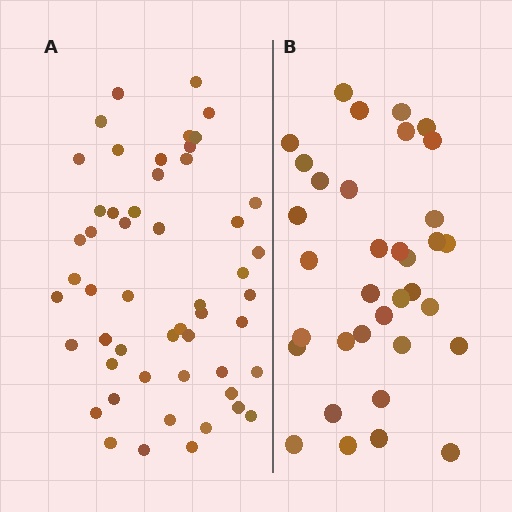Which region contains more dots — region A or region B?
Region A (the left region) has more dots.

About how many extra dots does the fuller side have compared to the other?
Region A has approximately 15 more dots than region B.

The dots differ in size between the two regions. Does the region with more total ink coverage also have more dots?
No. Region B has more total ink coverage because its dots are larger, but region A actually contains more individual dots. Total area can be misleading — the number of items is what matters here.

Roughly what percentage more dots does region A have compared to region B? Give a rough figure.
About 50% more.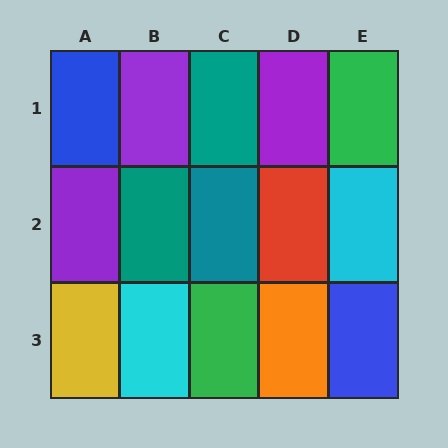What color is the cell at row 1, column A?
Blue.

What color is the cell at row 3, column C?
Green.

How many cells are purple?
3 cells are purple.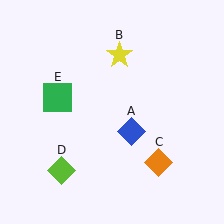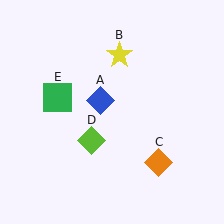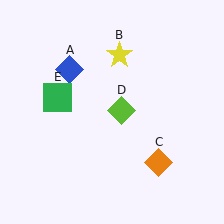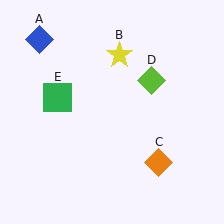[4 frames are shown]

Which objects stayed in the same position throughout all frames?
Yellow star (object B) and orange diamond (object C) and green square (object E) remained stationary.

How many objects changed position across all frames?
2 objects changed position: blue diamond (object A), lime diamond (object D).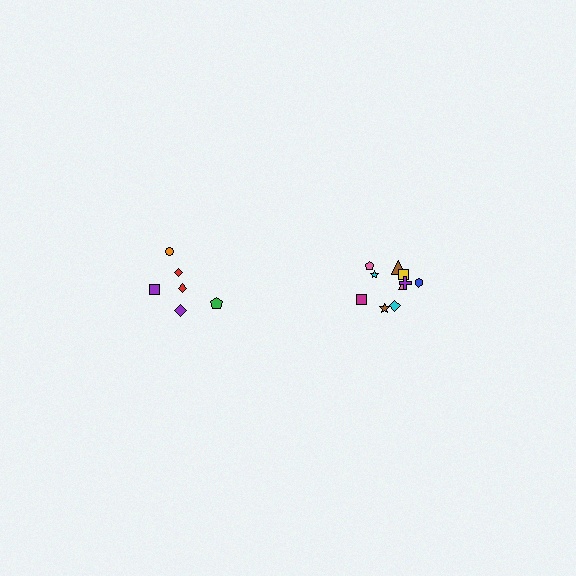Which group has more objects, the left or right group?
The right group.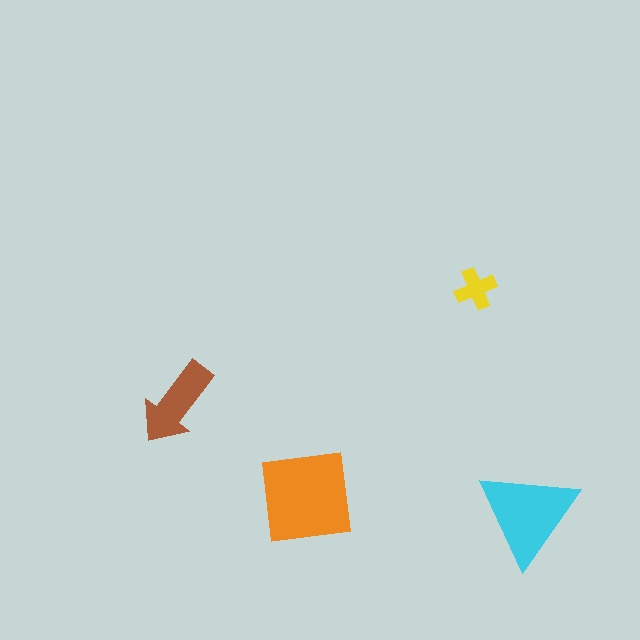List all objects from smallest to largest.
The yellow cross, the brown arrow, the cyan triangle, the orange square.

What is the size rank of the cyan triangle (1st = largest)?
2nd.